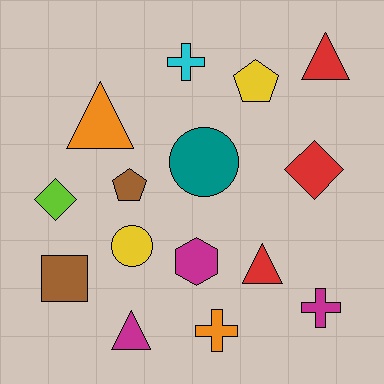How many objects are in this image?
There are 15 objects.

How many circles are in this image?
There are 2 circles.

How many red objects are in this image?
There are 3 red objects.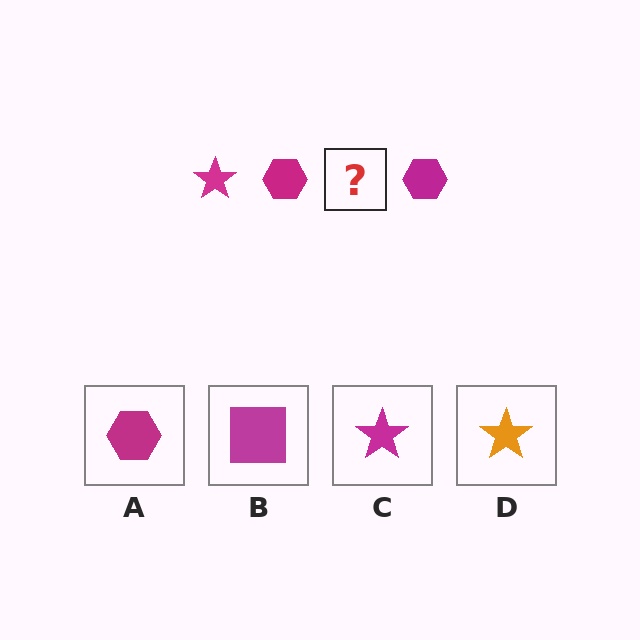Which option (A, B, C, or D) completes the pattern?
C.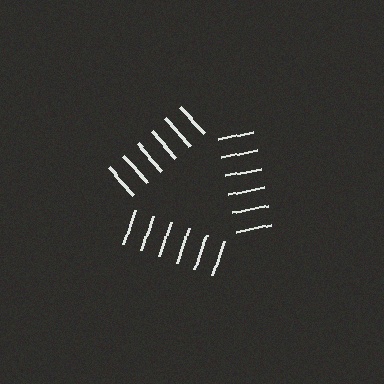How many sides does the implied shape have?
3 sides — the line-ends trace a triangle.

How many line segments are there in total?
18 — 6 along each of the 3 edges.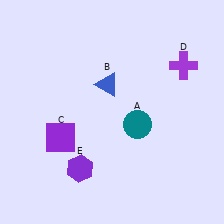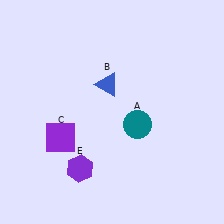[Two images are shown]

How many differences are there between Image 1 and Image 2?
There is 1 difference between the two images.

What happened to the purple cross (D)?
The purple cross (D) was removed in Image 2. It was in the top-right area of Image 1.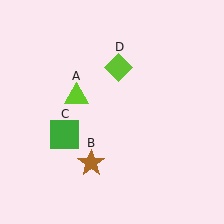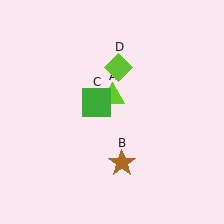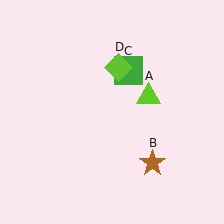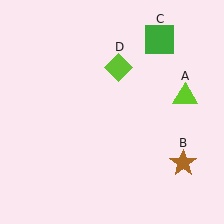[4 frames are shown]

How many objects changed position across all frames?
3 objects changed position: lime triangle (object A), brown star (object B), green square (object C).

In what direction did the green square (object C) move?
The green square (object C) moved up and to the right.